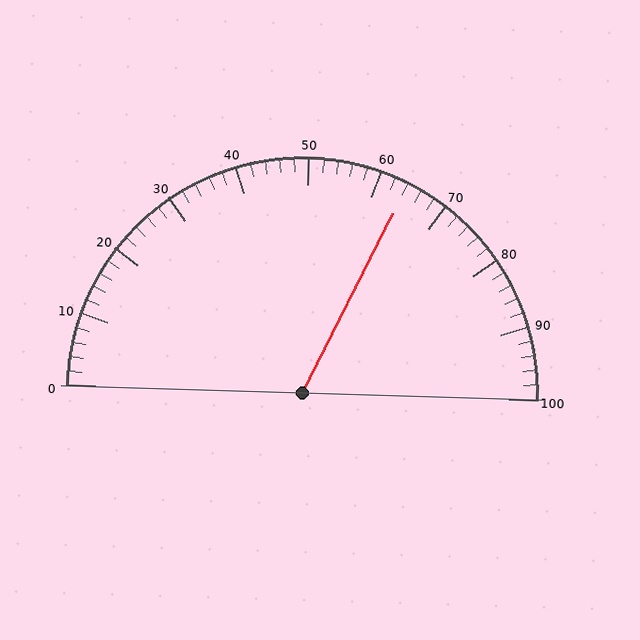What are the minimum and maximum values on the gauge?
The gauge ranges from 0 to 100.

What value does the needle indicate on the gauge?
The needle indicates approximately 64.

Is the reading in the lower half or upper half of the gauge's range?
The reading is in the upper half of the range (0 to 100).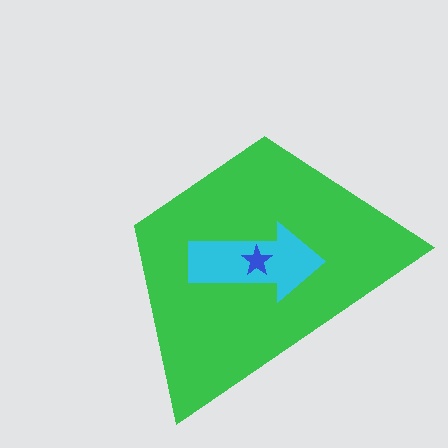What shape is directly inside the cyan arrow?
The blue star.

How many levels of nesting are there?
3.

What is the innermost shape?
The blue star.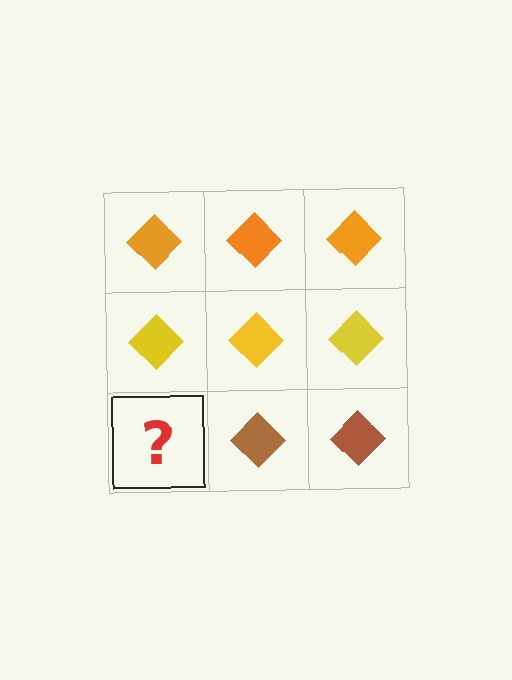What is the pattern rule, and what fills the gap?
The rule is that each row has a consistent color. The gap should be filled with a brown diamond.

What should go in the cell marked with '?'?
The missing cell should contain a brown diamond.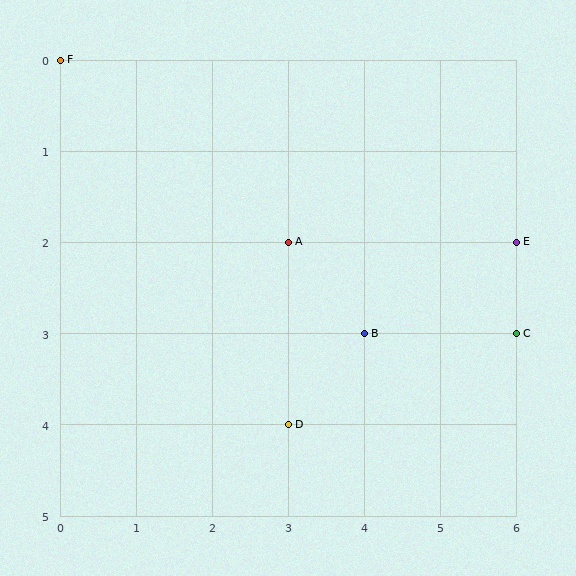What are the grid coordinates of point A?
Point A is at grid coordinates (3, 2).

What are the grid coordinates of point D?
Point D is at grid coordinates (3, 4).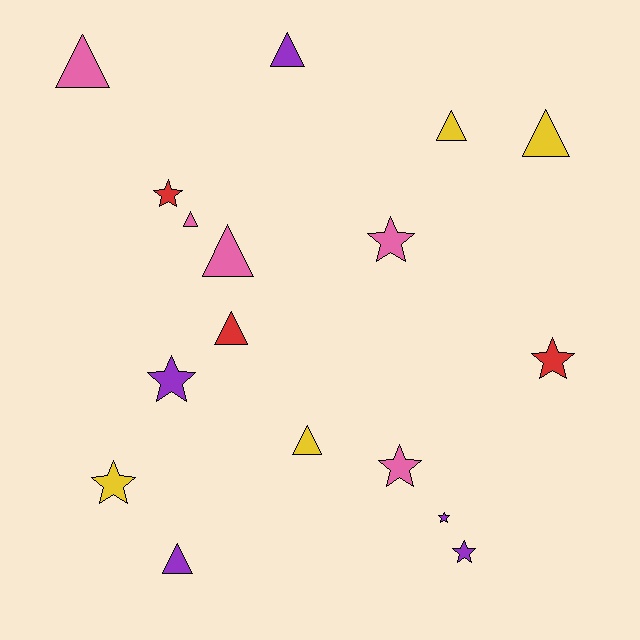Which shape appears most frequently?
Triangle, with 9 objects.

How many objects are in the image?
There are 17 objects.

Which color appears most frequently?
Pink, with 5 objects.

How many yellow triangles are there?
There are 3 yellow triangles.